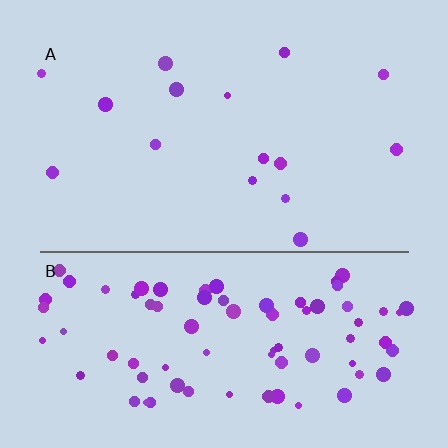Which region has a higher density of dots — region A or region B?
B (the bottom).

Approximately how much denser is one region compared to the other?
Approximately 4.9× — region B over region A.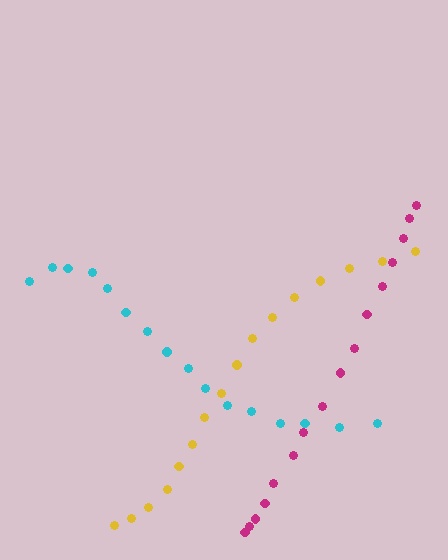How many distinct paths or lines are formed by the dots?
There are 3 distinct paths.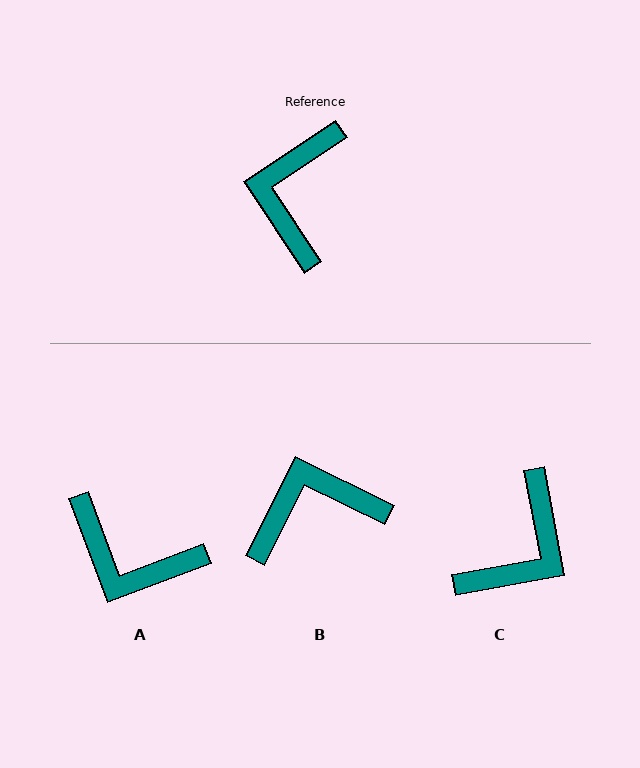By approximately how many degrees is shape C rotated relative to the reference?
Approximately 157 degrees counter-clockwise.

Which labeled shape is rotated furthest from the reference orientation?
C, about 157 degrees away.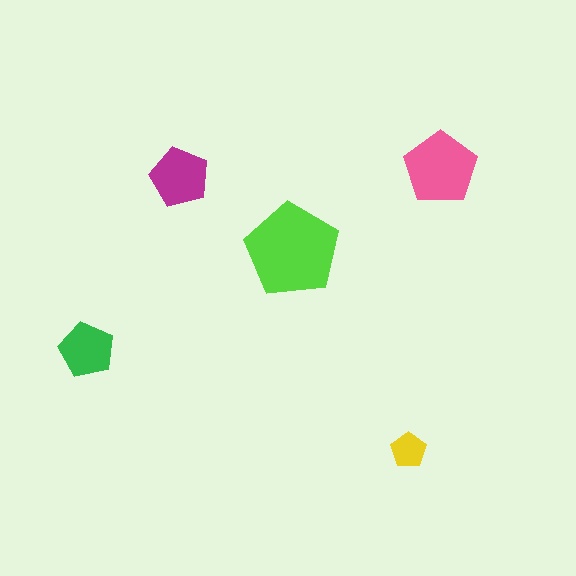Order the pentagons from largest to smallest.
the lime one, the pink one, the magenta one, the green one, the yellow one.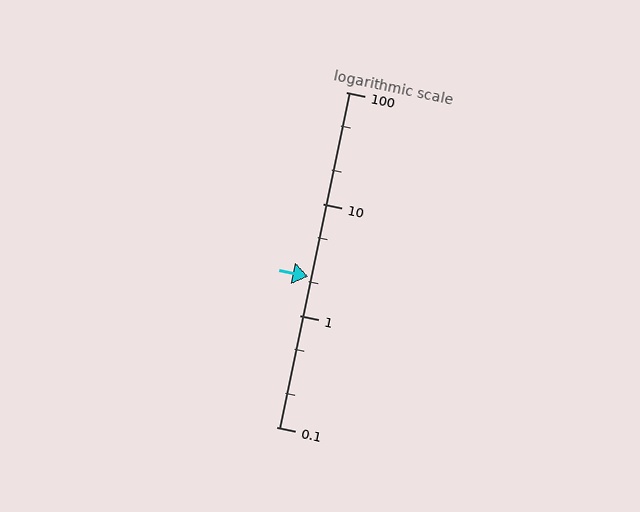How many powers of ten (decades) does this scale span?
The scale spans 3 decades, from 0.1 to 100.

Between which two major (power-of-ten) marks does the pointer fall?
The pointer is between 1 and 10.